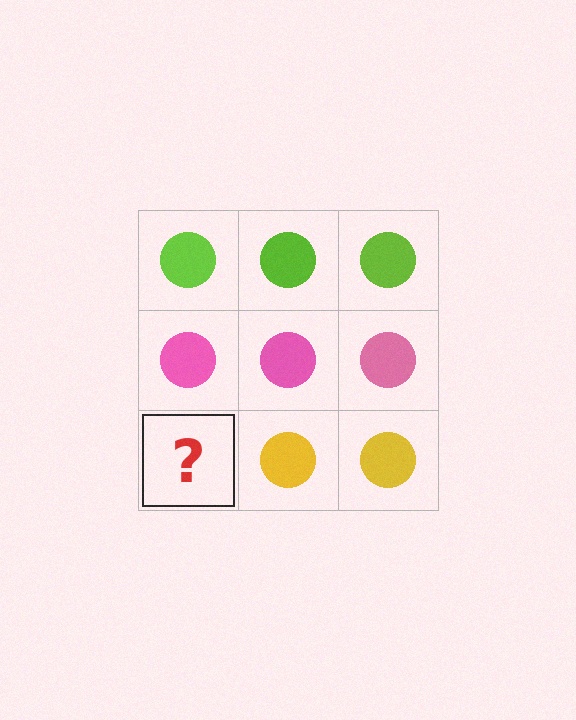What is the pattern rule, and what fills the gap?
The rule is that each row has a consistent color. The gap should be filled with a yellow circle.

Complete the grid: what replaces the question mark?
The question mark should be replaced with a yellow circle.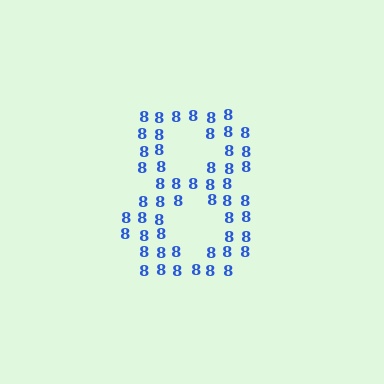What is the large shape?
The large shape is the digit 8.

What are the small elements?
The small elements are digit 8's.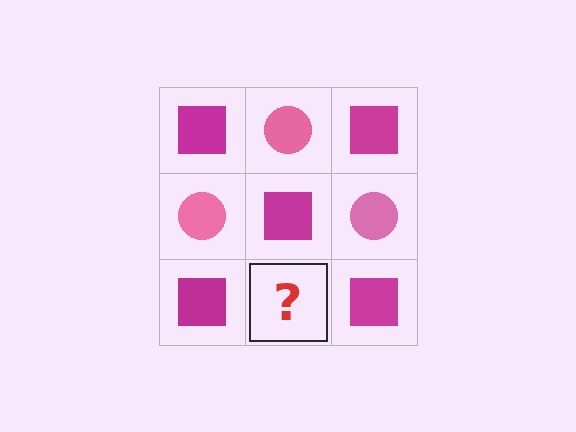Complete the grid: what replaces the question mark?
The question mark should be replaced with a pink circle.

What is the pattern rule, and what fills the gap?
The rule is that it alternates magenta square and pink circle in a checkerboard pattern. The gap should be filled with a pink circle.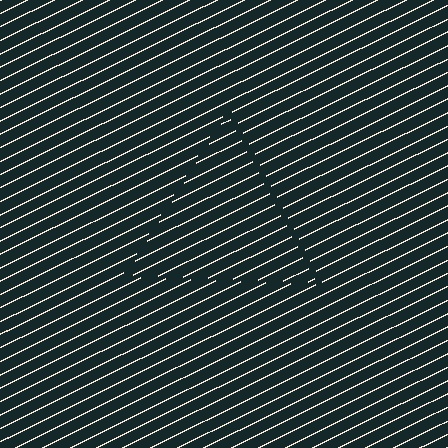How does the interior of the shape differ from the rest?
The interior of the shape contains the same grating, shifted by half a period — the contour is defined by the phase discontinuity where line-ends from the inner and outer gratings abut.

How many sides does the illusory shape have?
3 sides — the line-ends trace a triangle.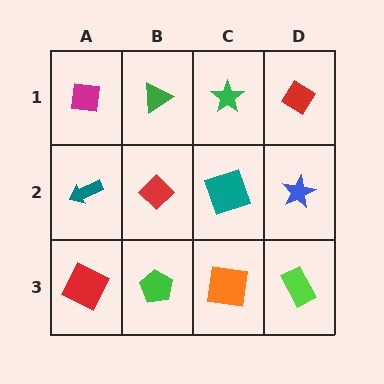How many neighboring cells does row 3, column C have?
3.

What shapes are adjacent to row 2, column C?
A green star (row 1, column C), an orange square (row 3, column C), a red diamond (row 2, column B), a blue star (row 2, column D).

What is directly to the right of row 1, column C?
A red diamond.